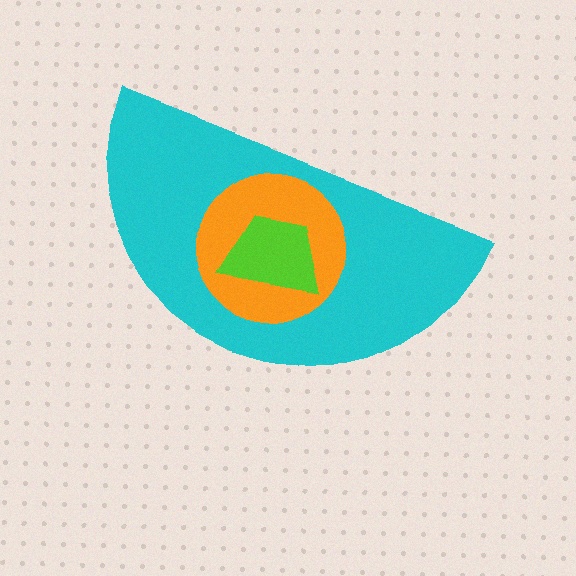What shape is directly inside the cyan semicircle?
The orange circle.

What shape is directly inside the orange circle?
The lime trapezoid.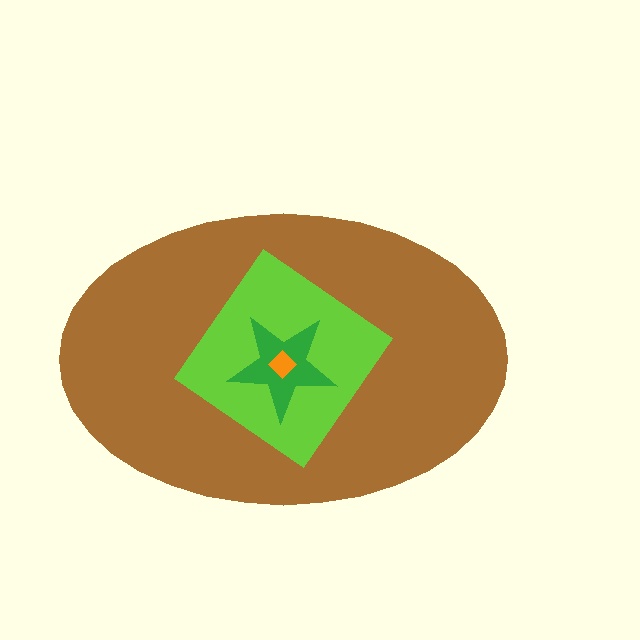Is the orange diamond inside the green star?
Yes.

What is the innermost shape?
The orange diamond.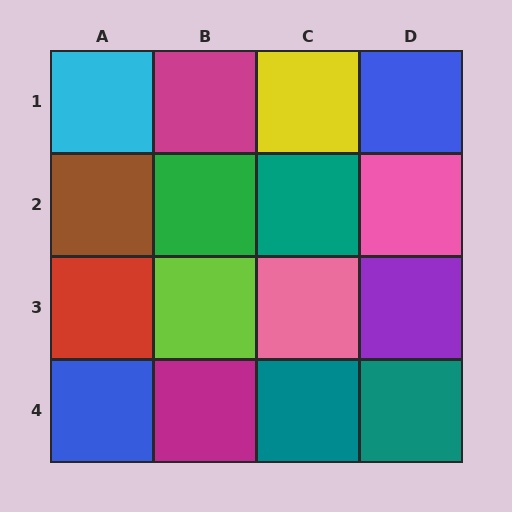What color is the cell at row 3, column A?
Red.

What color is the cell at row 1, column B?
Magenta.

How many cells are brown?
1 cell is brown.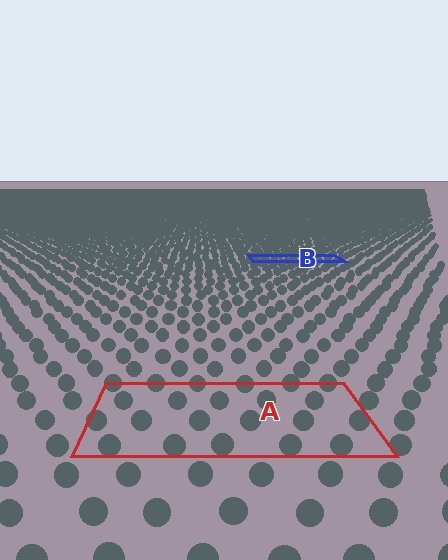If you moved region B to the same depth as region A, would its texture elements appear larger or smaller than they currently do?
They would appear larger. At a closer depth, the same texture elements are projected at a bigger on-screen size.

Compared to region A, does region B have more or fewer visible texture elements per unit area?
Region B has more texture elements per unit area — they are packed more densely because it is farther away.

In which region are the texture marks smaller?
The texture marks are smaller in region B, because it is farther away.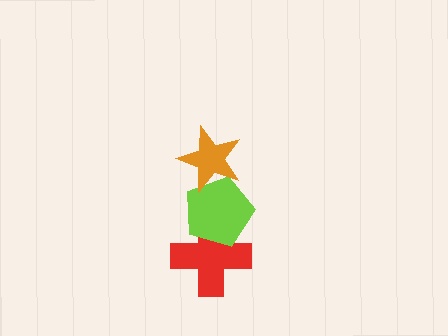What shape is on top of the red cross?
The lime pentagon is on top of the red cross.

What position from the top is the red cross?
The red cross is 3rd from the top.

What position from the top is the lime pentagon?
The lime pentagon is 2nd from the top.